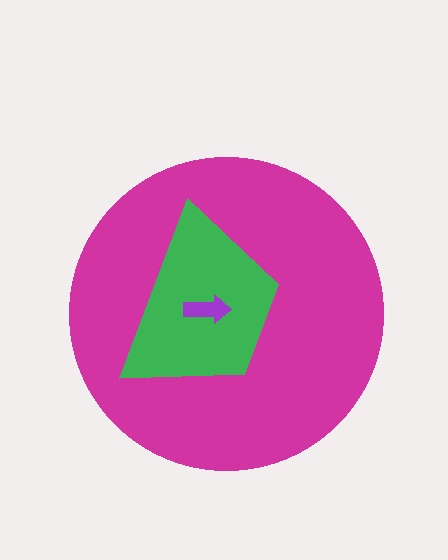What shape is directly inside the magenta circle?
The green trapezoid.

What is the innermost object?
The purple arrow.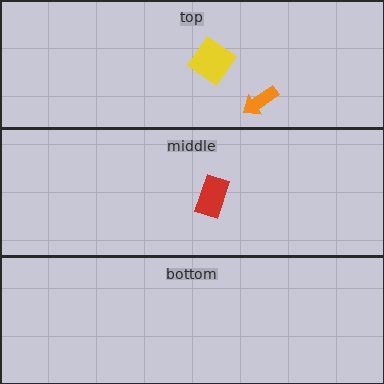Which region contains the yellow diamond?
The top region.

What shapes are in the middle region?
The red rectangle.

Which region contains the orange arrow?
The top region.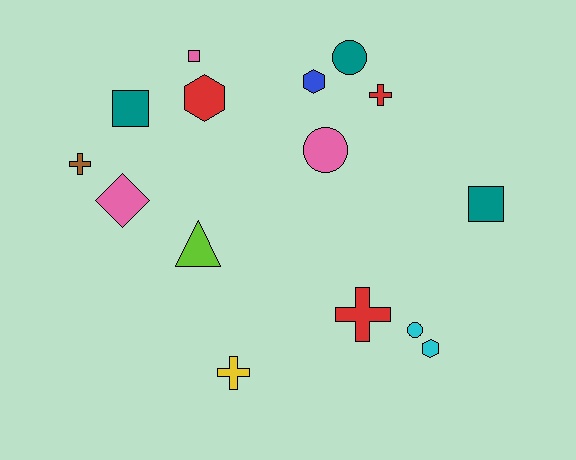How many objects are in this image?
There are 15 objects.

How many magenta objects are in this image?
There are no magenta objects.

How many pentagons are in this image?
There are no pentagons.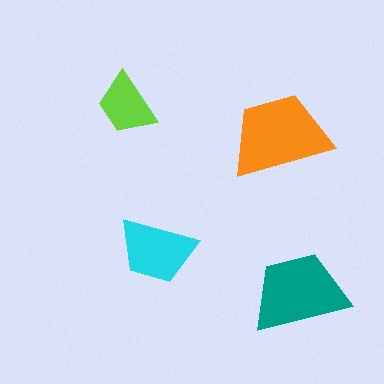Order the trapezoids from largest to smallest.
the orange one, the teal one, the cyan one, the lime one.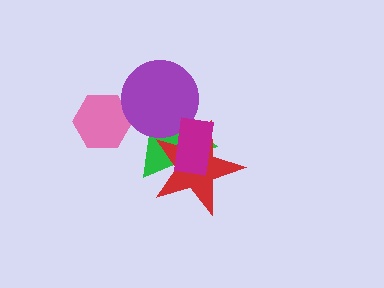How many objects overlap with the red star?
3 objects overlap with the red star.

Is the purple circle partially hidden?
Yes, it is partially covered by another shape.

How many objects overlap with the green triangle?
3 objects overlap with the green triangle.